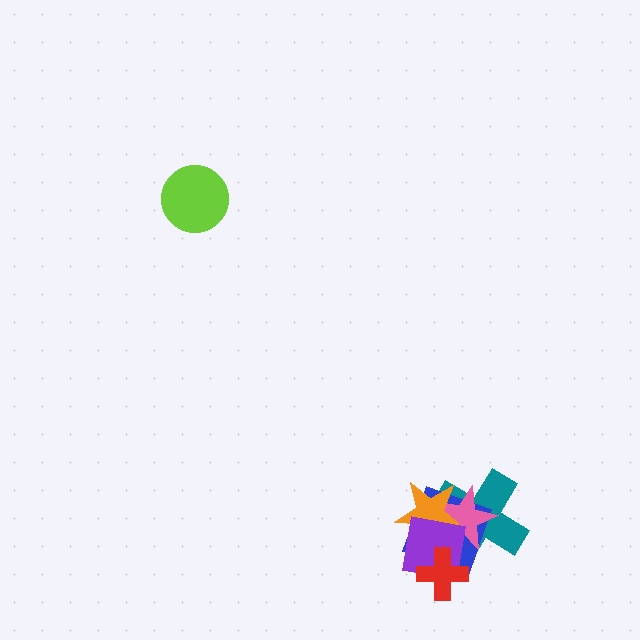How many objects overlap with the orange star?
4 objects overlap with the orange star.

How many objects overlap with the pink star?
4 objects overlap with the pink star.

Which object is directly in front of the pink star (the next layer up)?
The orange star is directly in front of the pink star.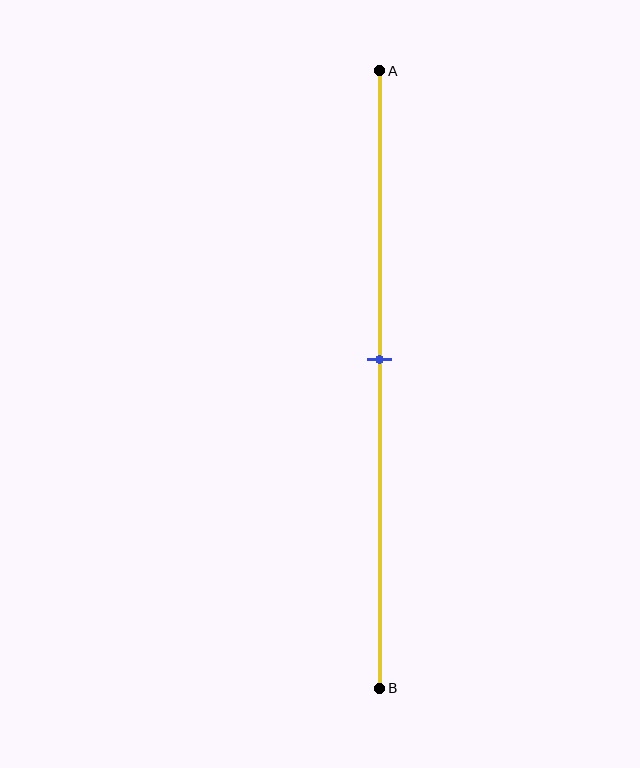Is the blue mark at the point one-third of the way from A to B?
No, the mark is at about 45% from A, not at the 33% one-third point.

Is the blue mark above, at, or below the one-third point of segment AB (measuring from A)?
The blue mark is below the one-third point of segment AB.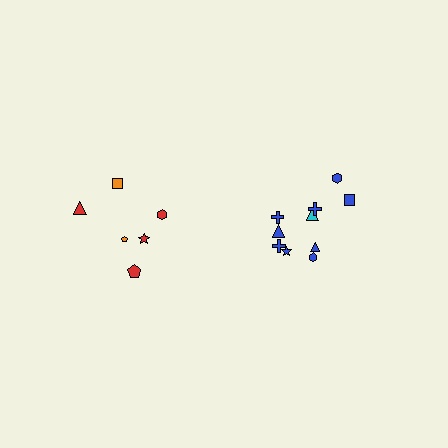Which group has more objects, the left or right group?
The right group.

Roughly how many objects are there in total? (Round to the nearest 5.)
Roughly 15 objects in total.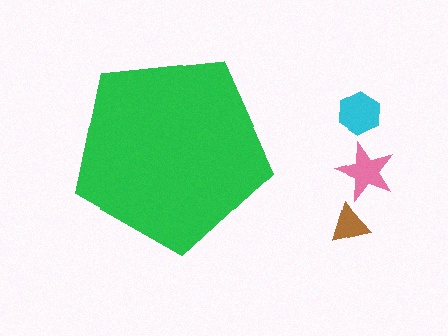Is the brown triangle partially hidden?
No, the brown triangle is fully visible.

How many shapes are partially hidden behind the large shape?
0 shapes are partially hidden.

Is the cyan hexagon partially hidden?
No, the cyan hexagon is fully visible.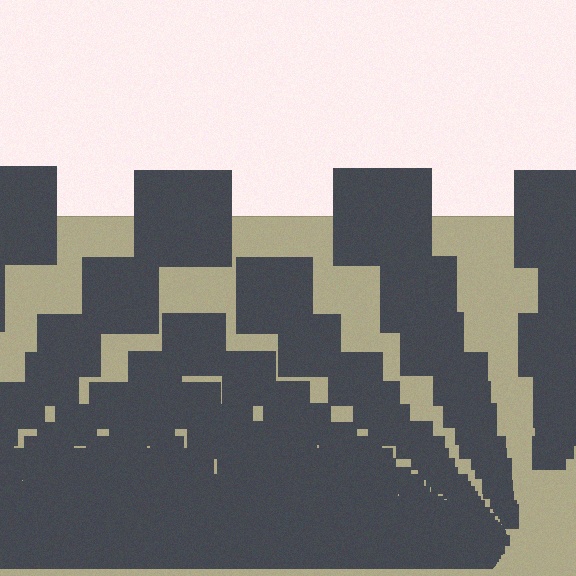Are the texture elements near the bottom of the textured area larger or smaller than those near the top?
Smaller. The gradient is inverted — elements near the bottom are smaller and denser.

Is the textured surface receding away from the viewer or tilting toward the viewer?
The surface appears to tilt toward the viewer. Texture elements get larger and sparser toward the top.